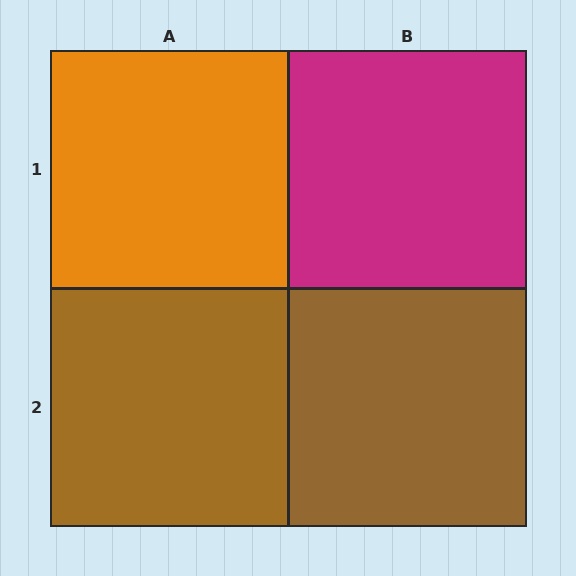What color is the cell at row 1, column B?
Magenta.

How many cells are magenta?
1 cell is magenta.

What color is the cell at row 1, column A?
Orange.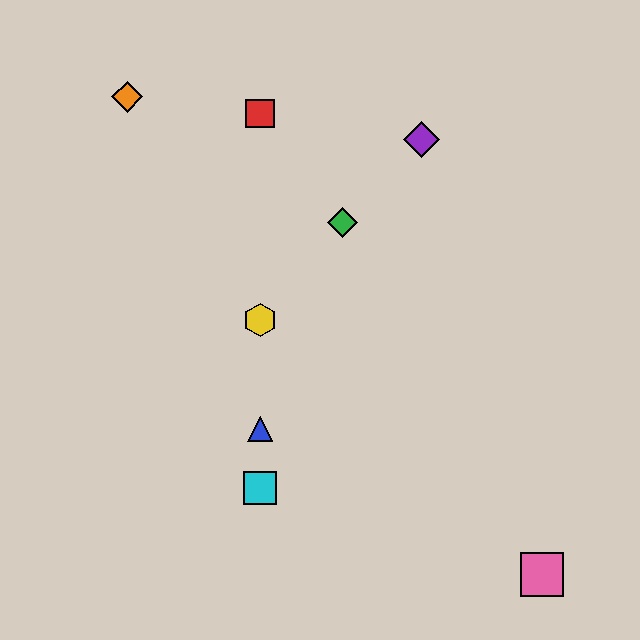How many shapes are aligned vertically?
4 shapes (the red square, the blue triangle, the yellow hexagon, the cyan square) are aligned vertically.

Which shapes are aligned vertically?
The red square, the blue triangle, the yellow hexagon, the cyan square are aligned vertically.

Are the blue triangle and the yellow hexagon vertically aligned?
Yes, both are at x≈260.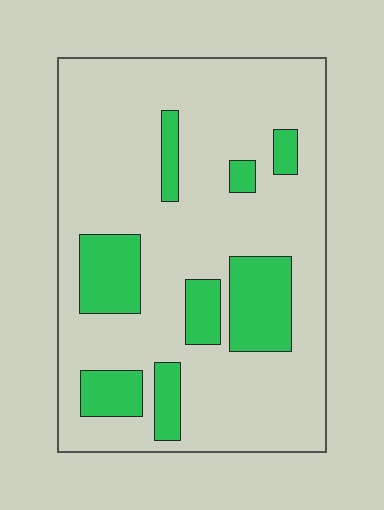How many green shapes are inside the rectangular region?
8.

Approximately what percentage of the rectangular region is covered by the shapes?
Approximately 20%.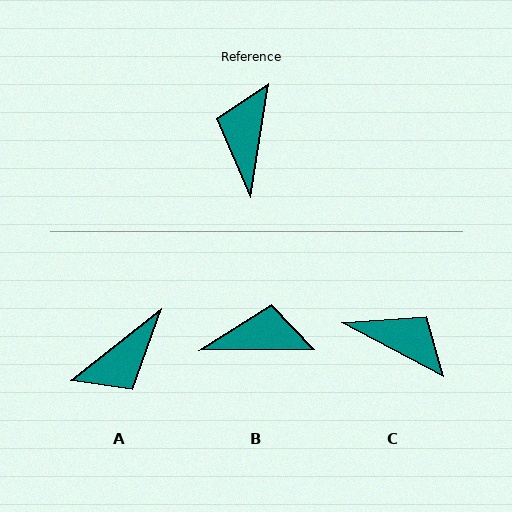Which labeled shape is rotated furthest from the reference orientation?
A, about 137 degrees away.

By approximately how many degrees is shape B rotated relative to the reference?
Approximately 81 degrees clockwise.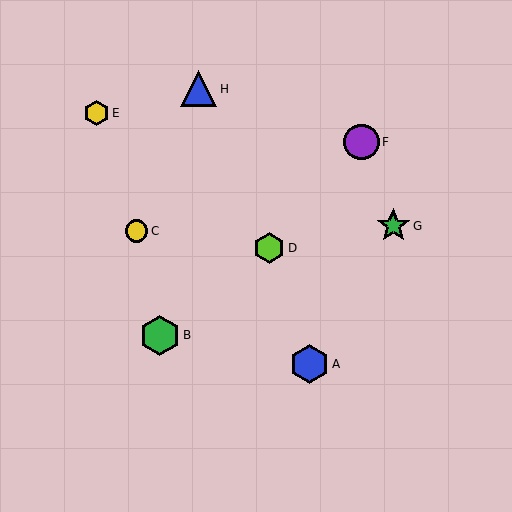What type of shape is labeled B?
Shape B is a green hexagon.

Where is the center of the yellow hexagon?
The center of the yellow hexagon is at (96, 113).